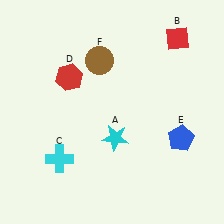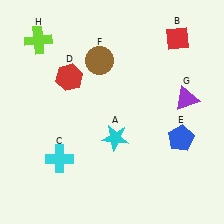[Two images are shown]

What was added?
A purple triangle (G), a lime cross (H) were added in Image 2.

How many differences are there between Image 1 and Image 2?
There are 2 differences between the two images.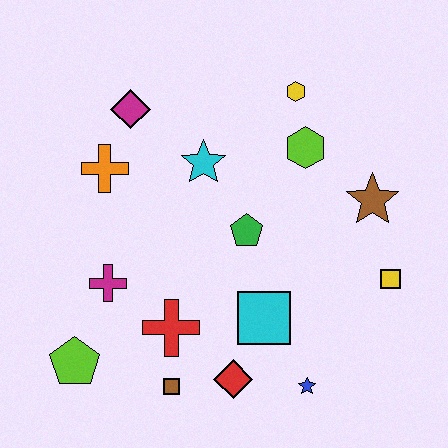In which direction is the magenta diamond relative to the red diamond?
The magenta diamond is above the red diamond.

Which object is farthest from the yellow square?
The lime pentagon is farthest from the yellow square.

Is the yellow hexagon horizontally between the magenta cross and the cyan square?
No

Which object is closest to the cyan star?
The green pentagon is closest to the cyan star.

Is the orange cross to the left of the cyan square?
Yes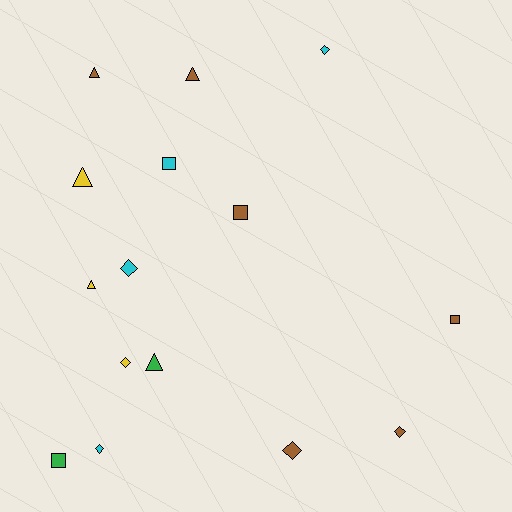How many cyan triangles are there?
There are no cyan triangles.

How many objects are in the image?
There are 15 objects.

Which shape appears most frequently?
Diamond, with 6 objects.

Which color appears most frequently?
Brown, with 6 objects.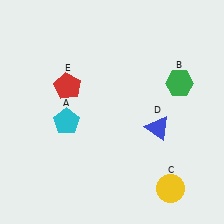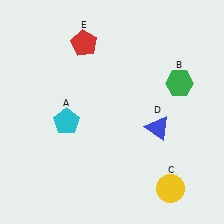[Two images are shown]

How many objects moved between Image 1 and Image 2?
1 object moved between the two images.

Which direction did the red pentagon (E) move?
The red pentagon (E) moved up.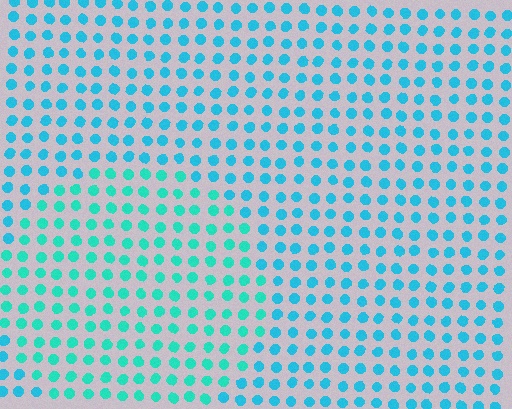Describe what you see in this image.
The image is filled with small cyan elements in a uniform arrangement. A circle-shaped region is visible where the elements are tinted to a slightly different hue, forming a subtle color boundary.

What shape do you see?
I see a circle.